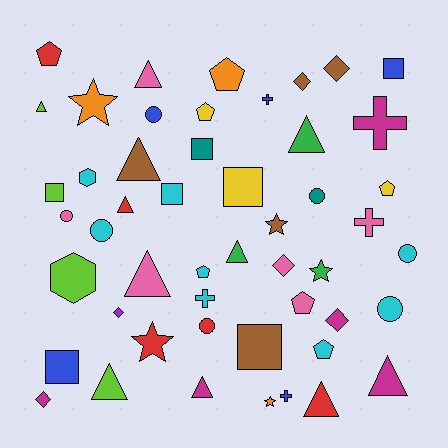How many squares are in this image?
There are 7 squares.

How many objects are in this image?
There are 50 objects.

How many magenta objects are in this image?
There are 5 magenta objects.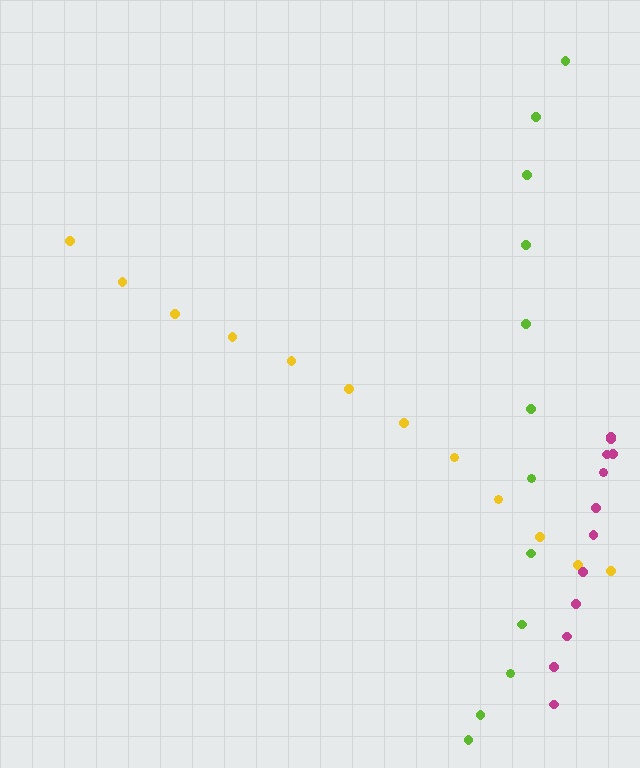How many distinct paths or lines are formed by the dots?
There are 3 distinct paths.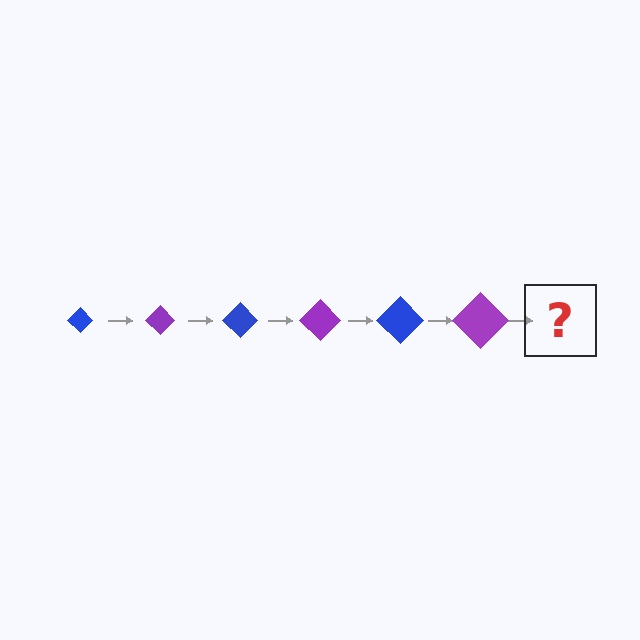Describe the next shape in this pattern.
It should be a blue diamond, larger than the previous one.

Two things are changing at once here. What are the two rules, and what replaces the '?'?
The two rules are that the diamond grows larger each step and the color cycles through blue and purple. The '?' should be a blue diamond, larger than the previous one.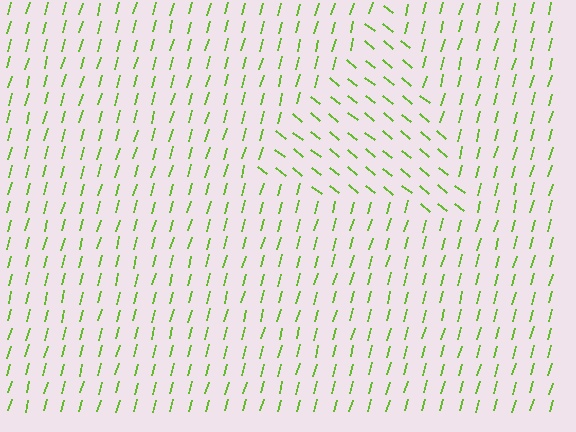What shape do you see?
I see a triangle.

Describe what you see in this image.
The image is filled with small lime line segments. A triangle region in the image has lines oriented differently from the surrounding lines, creating a visible texture boundary.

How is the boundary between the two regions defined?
The boundary is defined purely by a change in line orientation (approximately 66 degrees difference). All lines are the same color and thickness.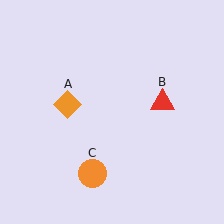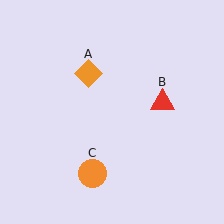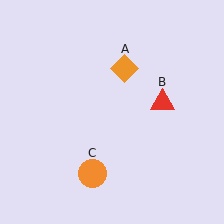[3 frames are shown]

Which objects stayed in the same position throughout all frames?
Red triangle (object B) and orange circle (object C) remained stationary.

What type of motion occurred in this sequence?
The orange diamond (object A) rotated clockwise around the center of the scene.